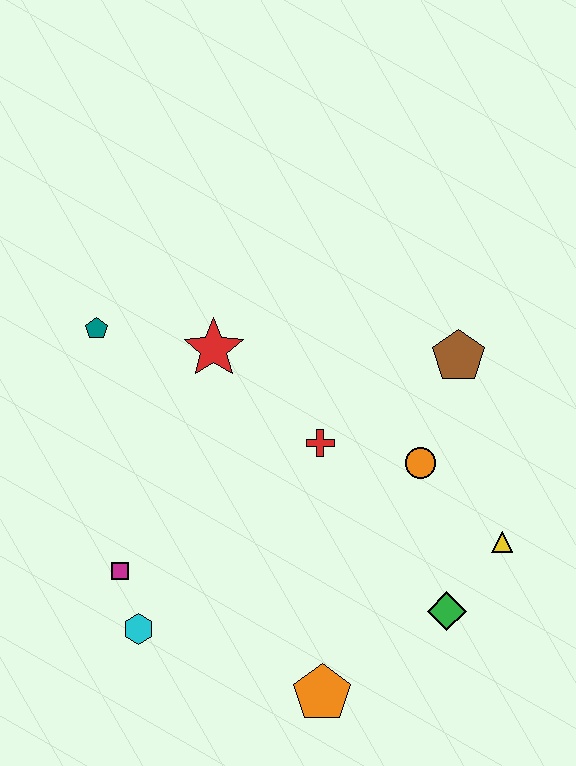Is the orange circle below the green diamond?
No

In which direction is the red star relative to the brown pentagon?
The red star is to the left of the brown pentagon.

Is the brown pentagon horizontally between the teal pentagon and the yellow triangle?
Yes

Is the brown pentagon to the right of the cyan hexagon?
Yes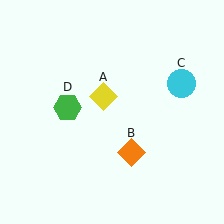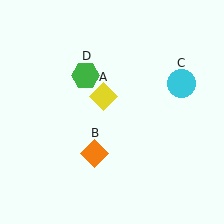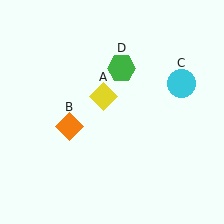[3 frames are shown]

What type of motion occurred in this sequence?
The orange diamond (object B), green hexagon (object D) rotated clockwise around the center of the scene.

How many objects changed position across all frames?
2 objects changed position: orange diamond (object B), green hexagon (object D).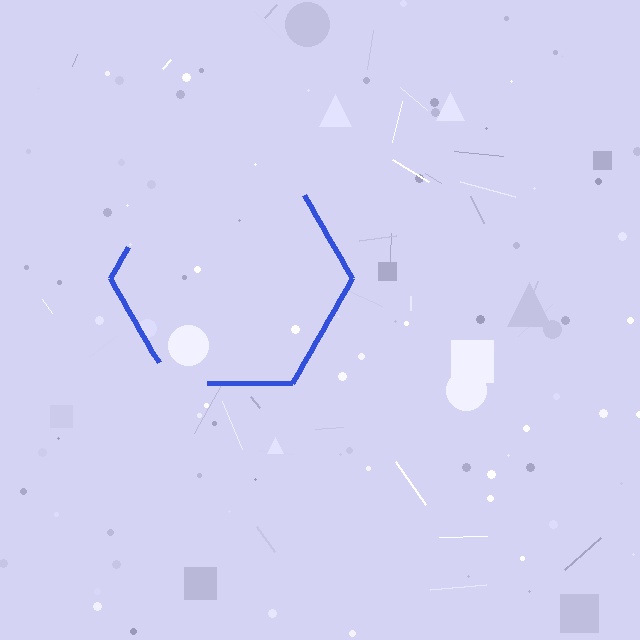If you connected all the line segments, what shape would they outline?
They would outline a hexagon.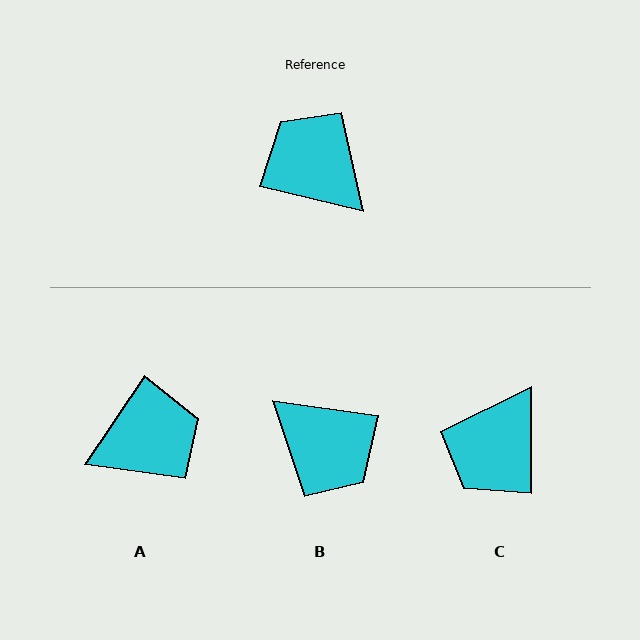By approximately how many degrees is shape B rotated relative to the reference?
Approximately 175 degrees clockwise.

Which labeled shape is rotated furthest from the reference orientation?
B, about 175 degrees away.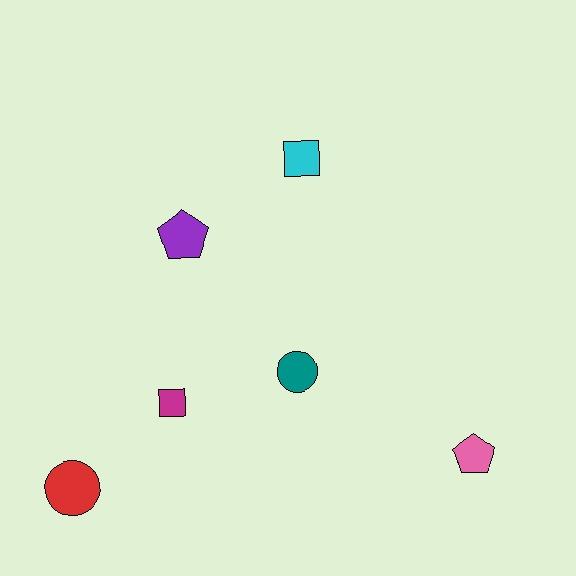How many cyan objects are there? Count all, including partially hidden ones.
There is 1 cyan object.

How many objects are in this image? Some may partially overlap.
There are 6 objects.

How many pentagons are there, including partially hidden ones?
There are 2 pentagons.